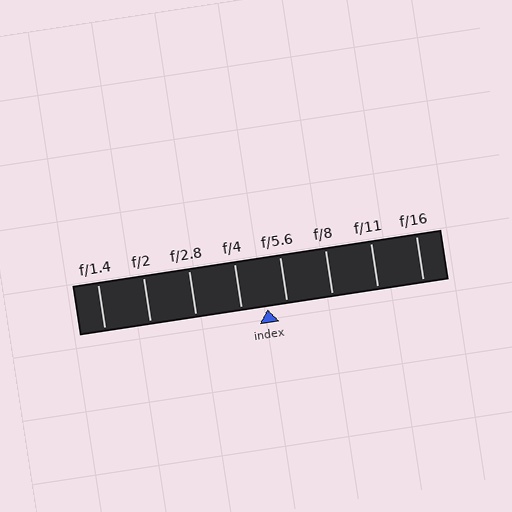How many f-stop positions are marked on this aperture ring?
There are 8 f-stop positions marked.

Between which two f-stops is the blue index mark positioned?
The index mark is between f/4 and f/5.6.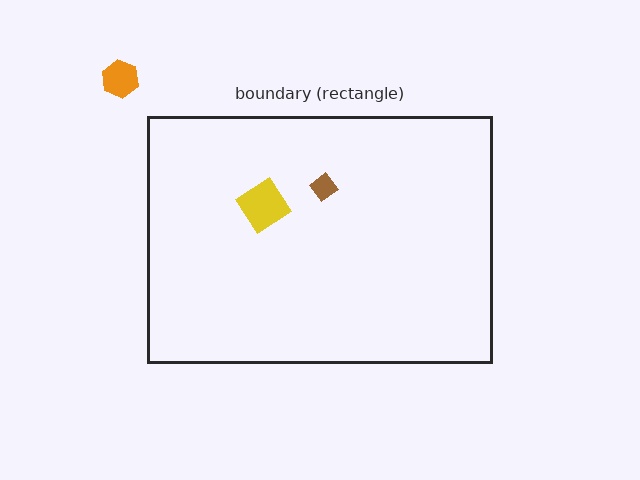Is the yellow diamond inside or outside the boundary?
Inside.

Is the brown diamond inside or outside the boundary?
Inside.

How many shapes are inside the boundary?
2 inside, 1 outside.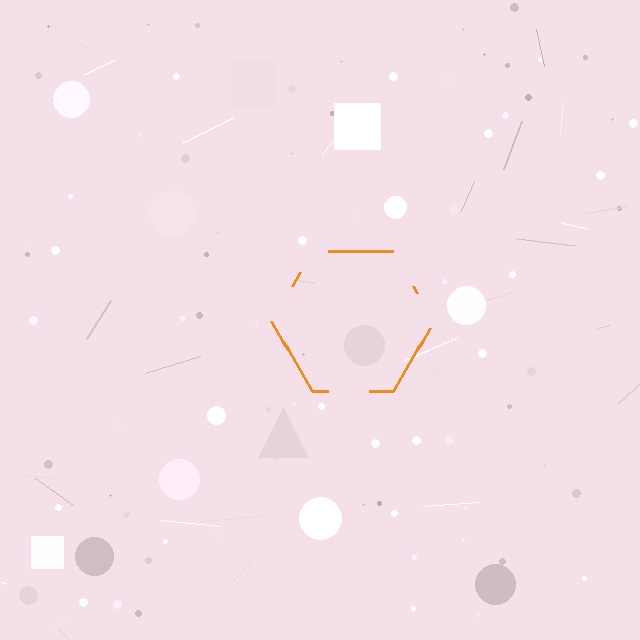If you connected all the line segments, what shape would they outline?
They would outline a hexagon.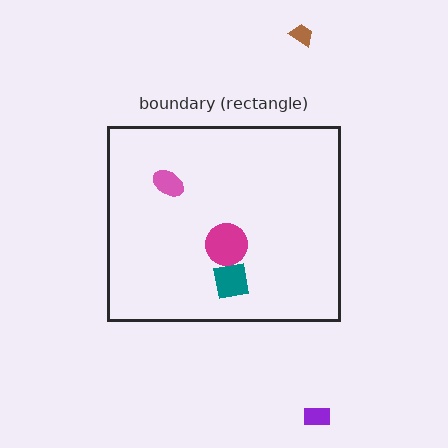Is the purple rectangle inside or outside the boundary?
Outside.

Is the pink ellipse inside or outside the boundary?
Inside.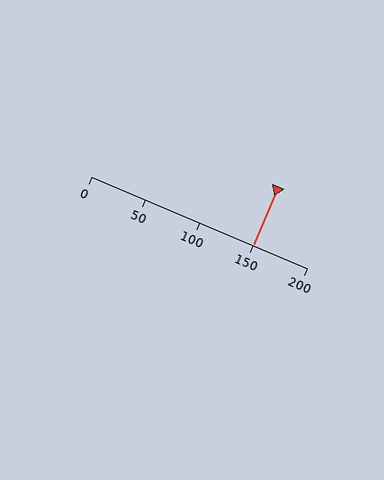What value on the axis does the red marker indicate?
The marker indicates approximately 150.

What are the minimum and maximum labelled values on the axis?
The axis runs from 0 to 200.